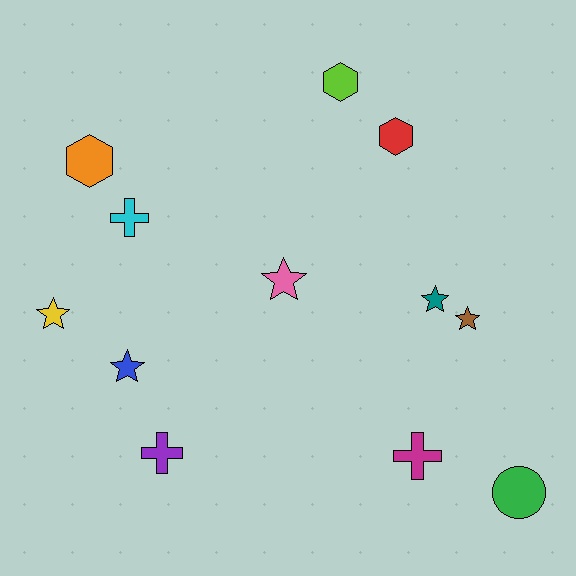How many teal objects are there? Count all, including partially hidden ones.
There is 1 teal object.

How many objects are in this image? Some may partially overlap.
There are 12 objects.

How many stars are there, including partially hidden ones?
There are 5 stars.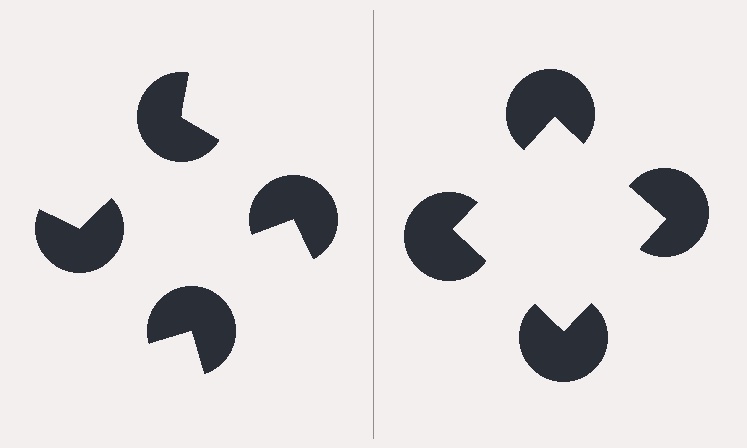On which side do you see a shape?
An illusory square appears on the right side. On the left side the wedge cuts are rotated, so no coherent shape forms.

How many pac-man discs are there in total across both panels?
8 — 4 on each side.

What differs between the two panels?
The pac-man discs are positioned identically on both sides; only the wedge orientations differ. On the right they align to a square; on the left they are misaligned.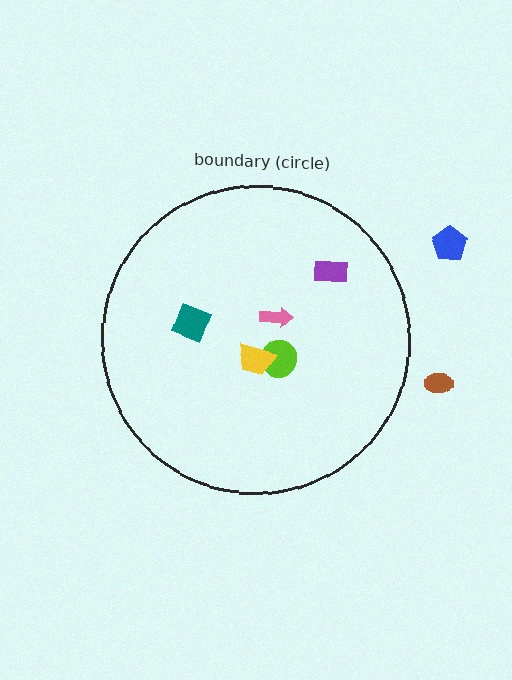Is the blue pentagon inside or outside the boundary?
Outside.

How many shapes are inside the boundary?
5 inside, 2 outside.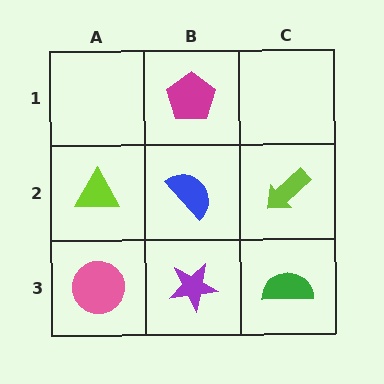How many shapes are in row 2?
3 shapes.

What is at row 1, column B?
A magenta pentagon.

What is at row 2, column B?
A blue semicircle.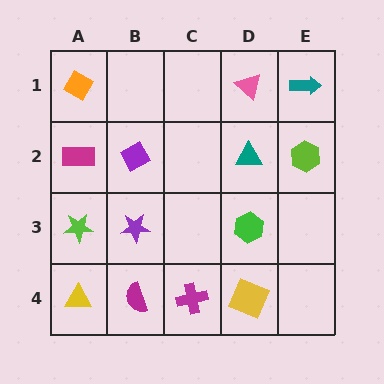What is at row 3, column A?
A lime star.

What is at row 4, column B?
A magenta semicircle.